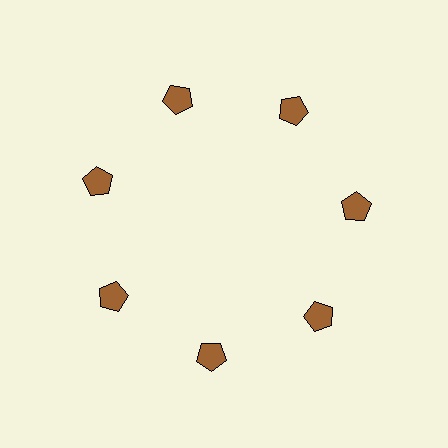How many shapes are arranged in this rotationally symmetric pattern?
There are 7 shapes, arranged in 7 groups of 1.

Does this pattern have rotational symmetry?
Yes, this pattern has 7-fold rotational symmetry. It looks the same after rotating 51 degrees around the center.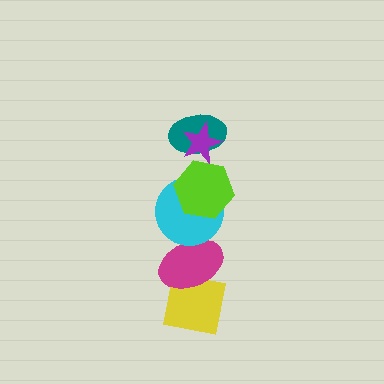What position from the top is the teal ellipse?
The teal ellipse is 2nd from the top.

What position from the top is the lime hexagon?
The lime hexagon is 3rd from the top.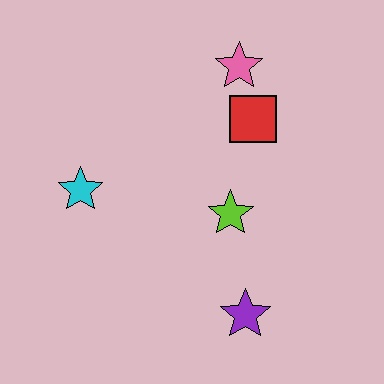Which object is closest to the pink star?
The red square is closest to the pink star.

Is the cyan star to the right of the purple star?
No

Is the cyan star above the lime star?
Yes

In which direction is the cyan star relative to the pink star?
The cyan star is to the left of the pink star.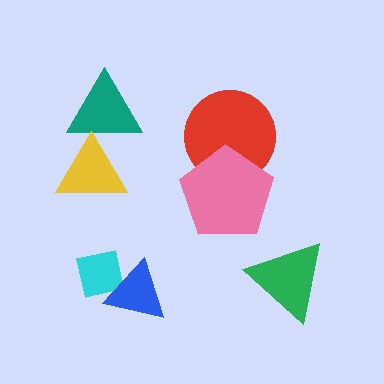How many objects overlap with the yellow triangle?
1 object overlaps with the yellow triangle.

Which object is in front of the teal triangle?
The yellow triangle is in front of the teal triangle.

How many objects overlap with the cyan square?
1 object overlaps with the cyan square.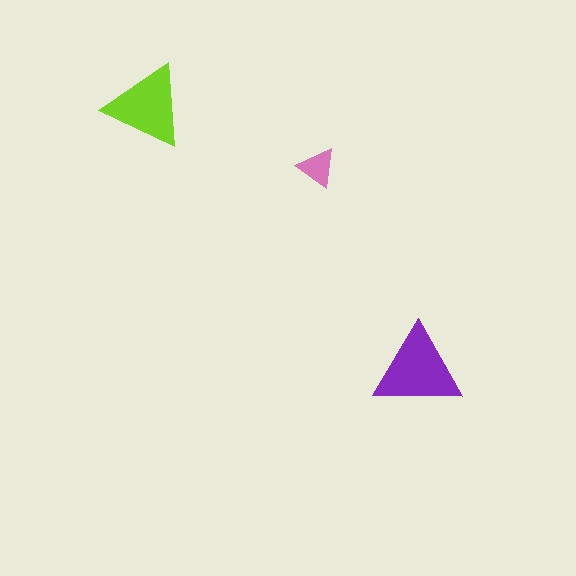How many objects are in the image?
There are 3 objects in the image.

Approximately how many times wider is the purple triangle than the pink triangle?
About 2.5 times wider.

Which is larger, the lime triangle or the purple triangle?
The purple one.